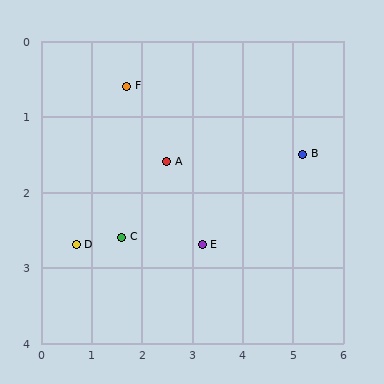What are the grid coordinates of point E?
Point E is at approximately (3.2, 2.7).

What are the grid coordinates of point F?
Point F is at approximately (1.7, 0.6).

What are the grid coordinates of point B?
Point B is at approximately (5.2, 1.5).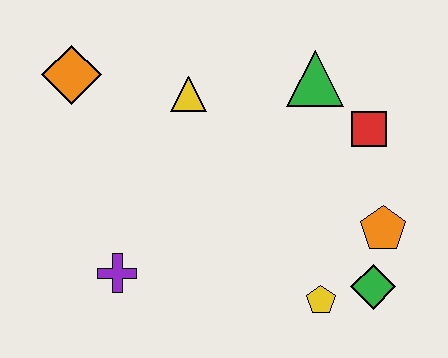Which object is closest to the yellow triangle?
The orange diamond is closest to the yellow triangle.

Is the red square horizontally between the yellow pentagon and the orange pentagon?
Yes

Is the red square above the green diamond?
Yes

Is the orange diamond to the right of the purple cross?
No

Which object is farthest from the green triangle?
The purple cross is farthest from the green triangle.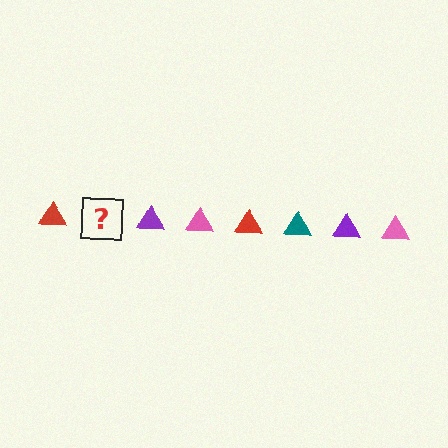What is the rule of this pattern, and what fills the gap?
The rule is that the pattern cycles through red, teal, purple, pink triangles. The gap should be filled with a teal triangle.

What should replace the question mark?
The question mark should be replaced with a teal triangle.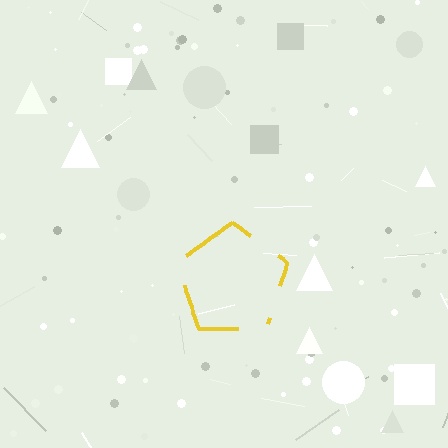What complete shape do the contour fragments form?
The contour fragments form a pentagon.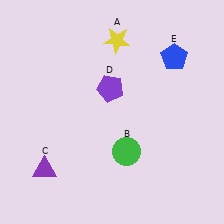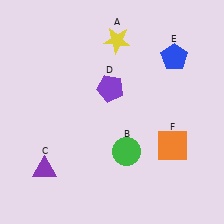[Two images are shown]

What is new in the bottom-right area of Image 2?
An orange square (F) was added in the bottom-right area of Image 2.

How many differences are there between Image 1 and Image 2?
There is 1 difference between the two images.